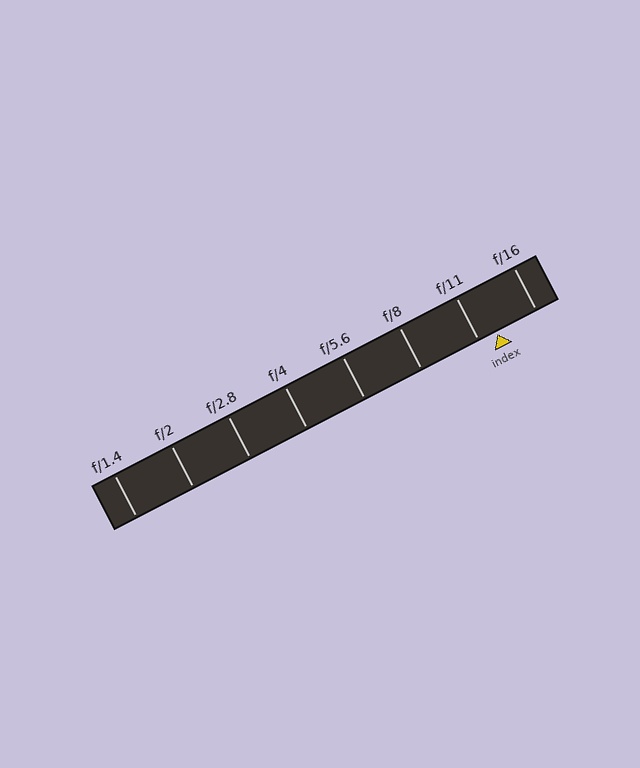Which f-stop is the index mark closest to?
The index mark is closest to f/11.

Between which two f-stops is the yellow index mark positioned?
The index mark is between f/11 and f/16.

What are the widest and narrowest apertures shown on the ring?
The widest aperture shown is f/1.4 and the narrowest is f/16.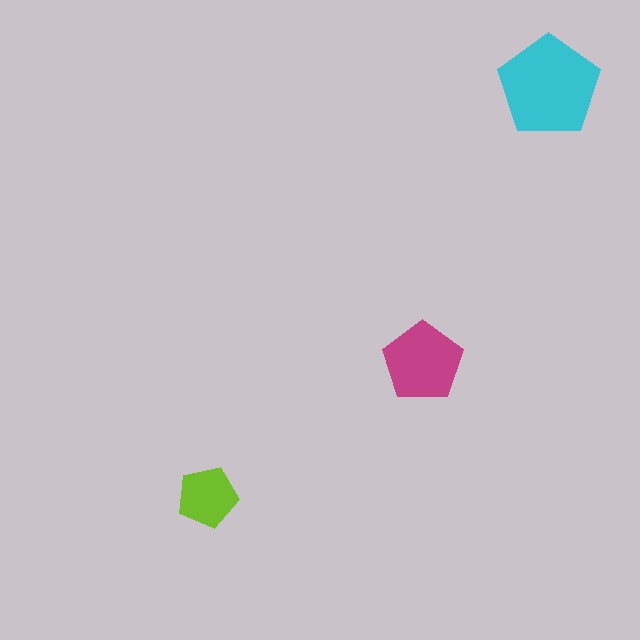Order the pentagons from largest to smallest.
the cyan one, the magenta one, the lime one.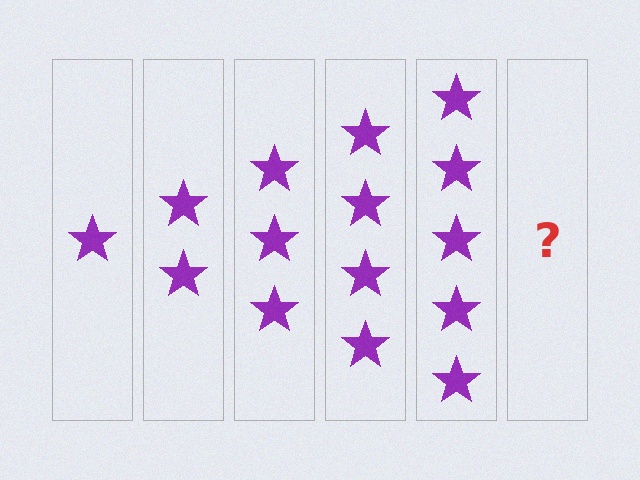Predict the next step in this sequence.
The next step is 6 stars.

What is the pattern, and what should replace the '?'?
The pattern is that each step adds one more star. The '?' should be 6 stars.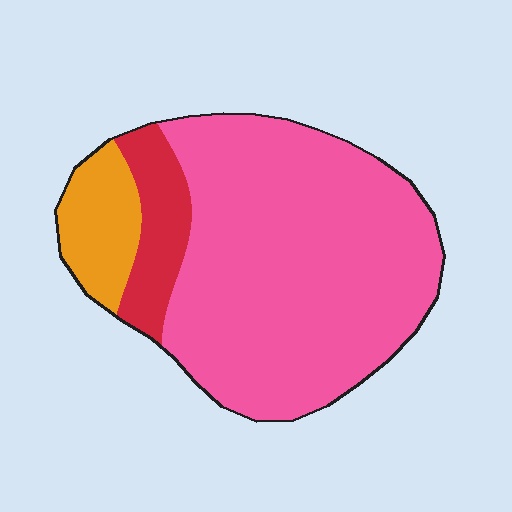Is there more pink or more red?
Pink.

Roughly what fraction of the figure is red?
Red takes up about one eighth (1/8) of the figure.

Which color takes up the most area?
Pink, at roughly 75%.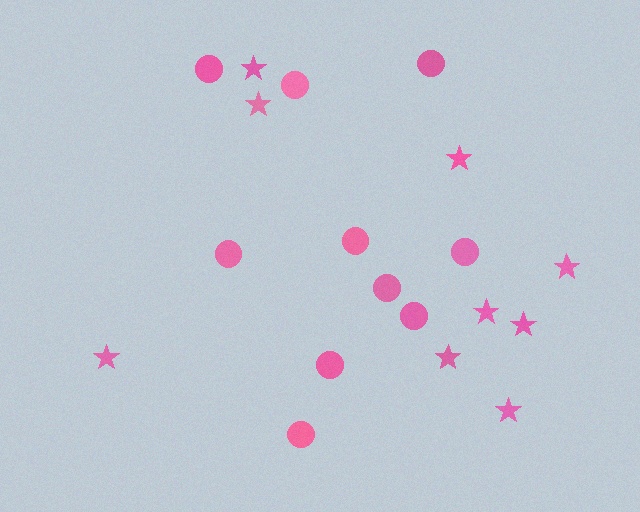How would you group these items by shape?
There are 2 groups: one group of circles (10) and one group of stars (9).